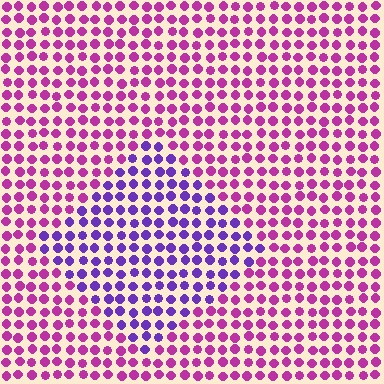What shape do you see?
I see a diamond.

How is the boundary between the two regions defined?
The boundary is defined purely by a slight shift in hue (about 45 degrees). Spacing, size, and orientation are identical on both sides.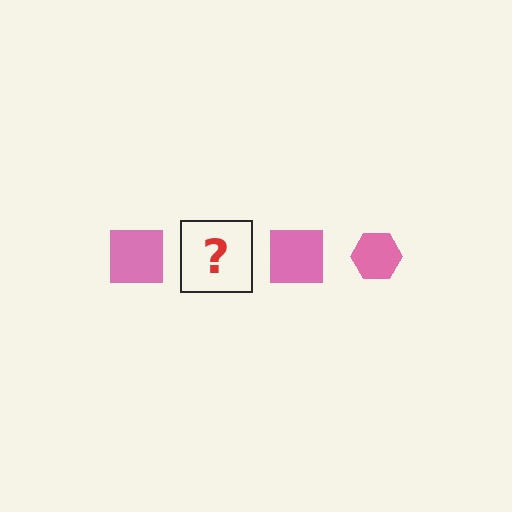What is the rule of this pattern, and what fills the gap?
The rule is that the pattern cycles through square, hexagon shapes in pink. The gap should be filled with a pink hexagon.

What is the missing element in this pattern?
The missing element is a pink hexagon.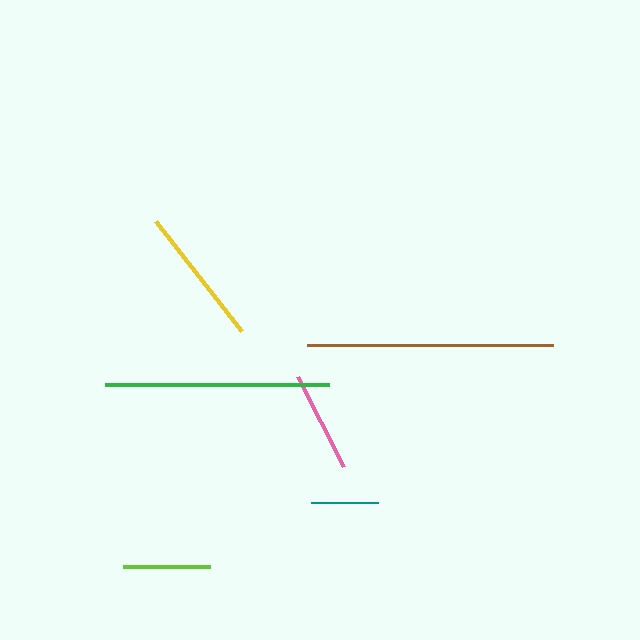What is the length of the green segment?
The green segment is approximately 224 pixels long.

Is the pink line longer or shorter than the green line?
The green line is longer than the pink line.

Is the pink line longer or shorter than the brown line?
The brown line is longer than the pink line.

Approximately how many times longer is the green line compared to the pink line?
The green line is approximately 2.2 times the length of the pink line.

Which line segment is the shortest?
The teal line is the shortest at approximately 67 pixels.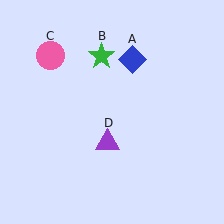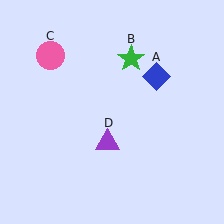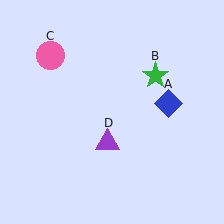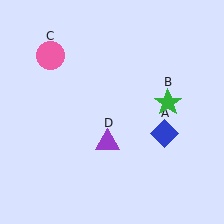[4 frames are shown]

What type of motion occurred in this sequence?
The blue diamond (object A), green star (object B) rotated clockwise around the center of the scene.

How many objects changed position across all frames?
2 objects changed position: blue diamond (object A), green star (object B).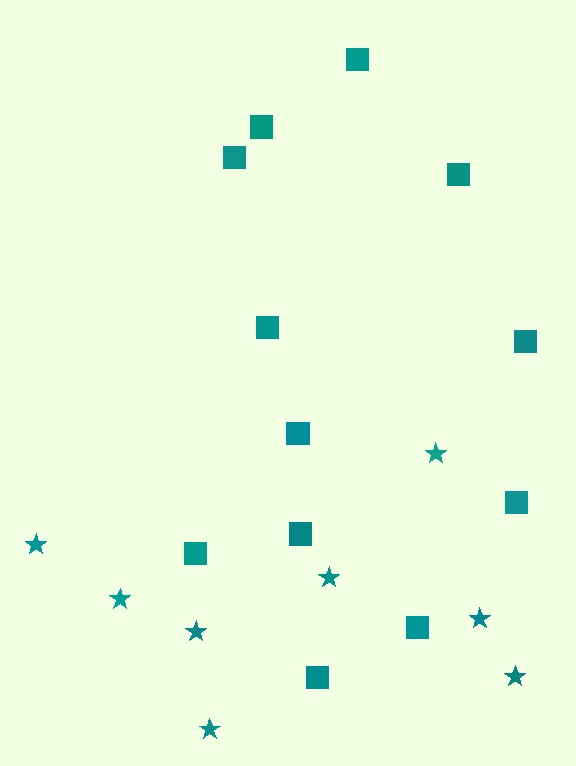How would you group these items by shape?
There are 2 groups: one group of squares (12) and one group of stars (8).